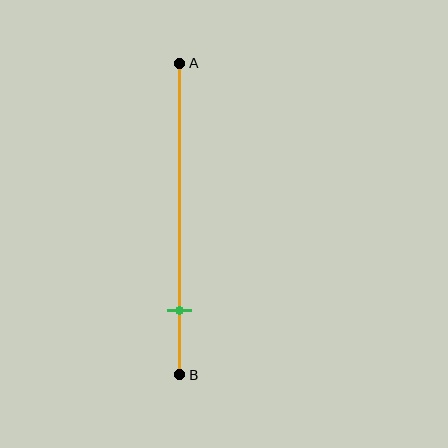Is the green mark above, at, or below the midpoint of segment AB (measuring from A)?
The green mark is below the midpoint of segment AB.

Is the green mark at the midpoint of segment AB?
No, the mark is at about 80% from A, not at the 50% midpoint.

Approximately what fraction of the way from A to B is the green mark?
The green mark is approximately 80% of the way from A to B.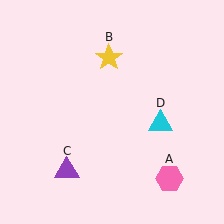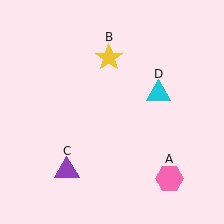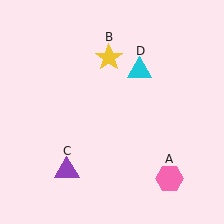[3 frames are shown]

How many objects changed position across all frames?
1 object changed position: cyan triangle (object D).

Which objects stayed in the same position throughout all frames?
Pink hexagon (object A) and yellow star (object B) and purple triangle (object C) remained stationary.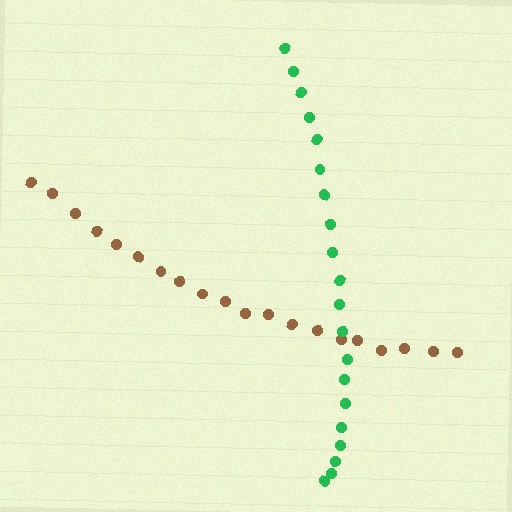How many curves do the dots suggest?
There are 2 distinct paths.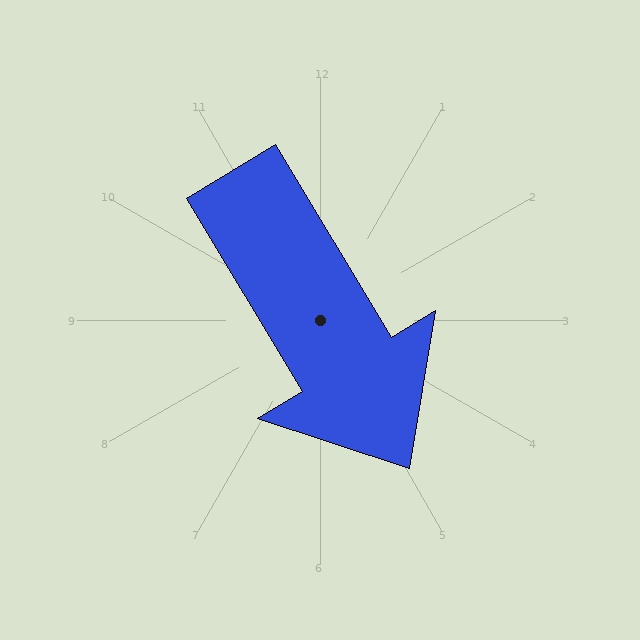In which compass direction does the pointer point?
Southeast.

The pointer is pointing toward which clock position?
Roughly 5 o'clock.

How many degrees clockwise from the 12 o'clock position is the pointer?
Approximately 149 degrees.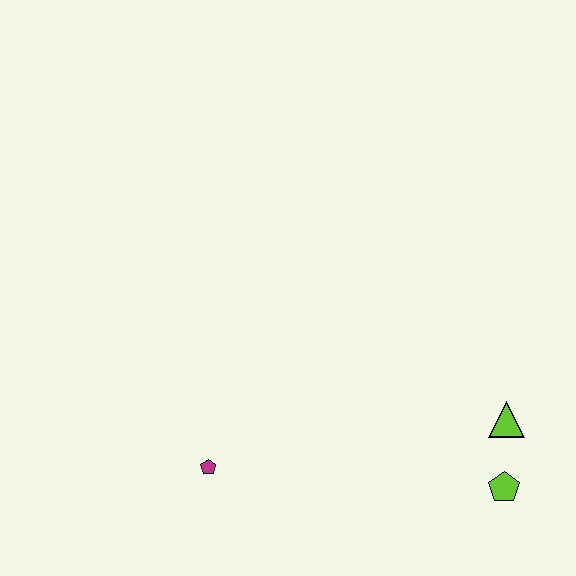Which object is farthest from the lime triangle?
The magenta pentagon is farthest from the lime triangle.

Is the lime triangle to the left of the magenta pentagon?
No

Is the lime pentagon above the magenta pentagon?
No